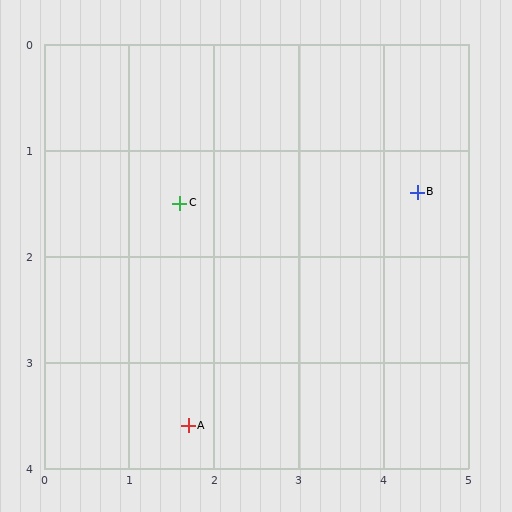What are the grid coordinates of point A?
Point A is at approximately (1.7, 3.6).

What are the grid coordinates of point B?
Point B is at approximately (4.4, 1.4).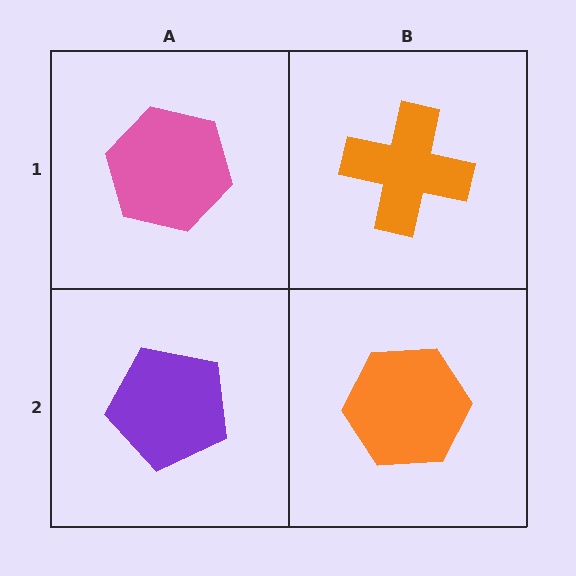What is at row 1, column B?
An orange cross.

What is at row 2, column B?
An orange hexagon.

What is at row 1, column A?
A pink hexagon.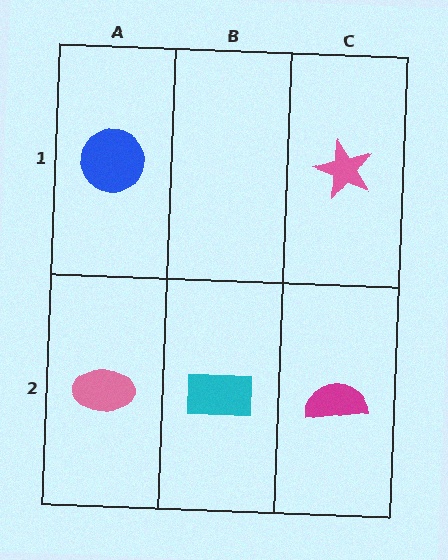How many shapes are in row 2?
3 shapes.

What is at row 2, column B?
A cyan rectangle.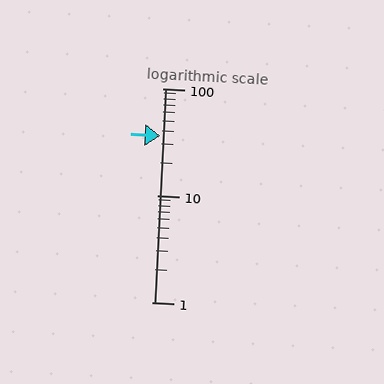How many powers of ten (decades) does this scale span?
The scale spans 2 decades, from 1 to 100.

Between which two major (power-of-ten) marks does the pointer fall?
The pointer is between 10 and 100.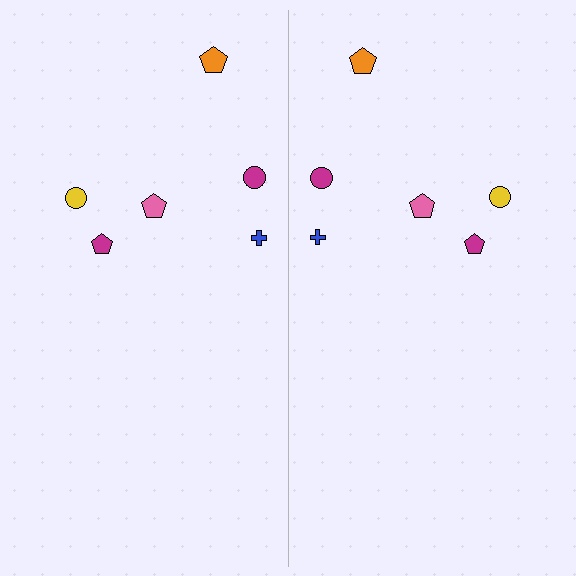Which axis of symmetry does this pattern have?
The pattern has a vertical axis of symmetry running through the center of the image.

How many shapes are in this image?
There are 12 shapes in this image.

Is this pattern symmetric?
Yes, this pattern has bilateral (reflection) symmetry.